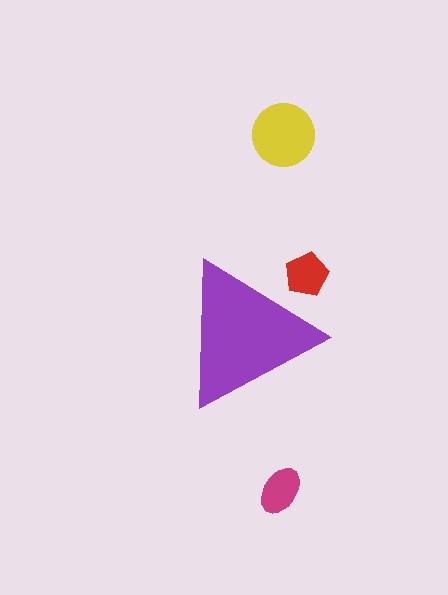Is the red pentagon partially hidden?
Yes, the red pentagon is partially hidden behind the purple triangle.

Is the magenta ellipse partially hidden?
No, the magenta ellipse is fully visible.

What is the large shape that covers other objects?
A purple triangle.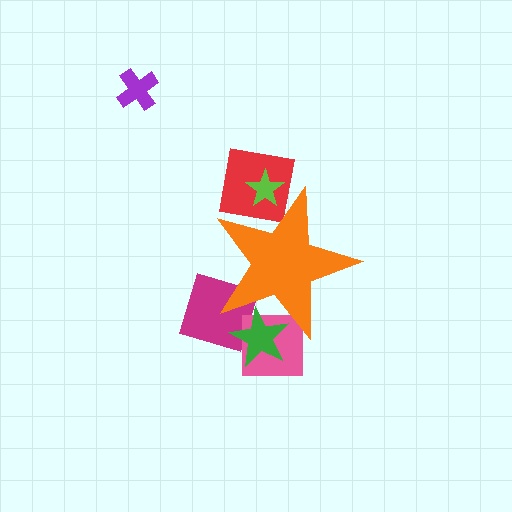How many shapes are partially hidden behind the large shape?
5 shapes are partially hidden.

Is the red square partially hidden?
Yes, the red square is partially hidden behind the orange star.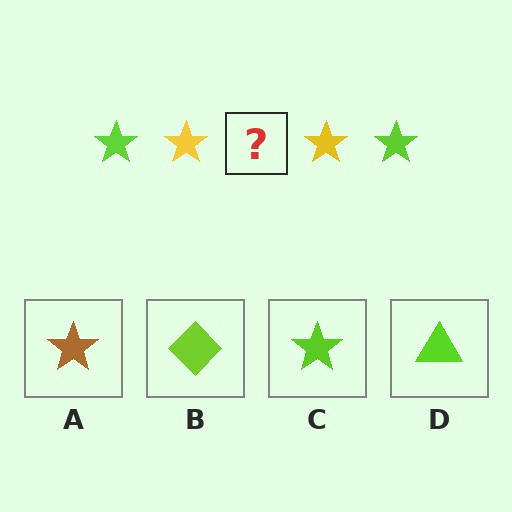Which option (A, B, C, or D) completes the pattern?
C.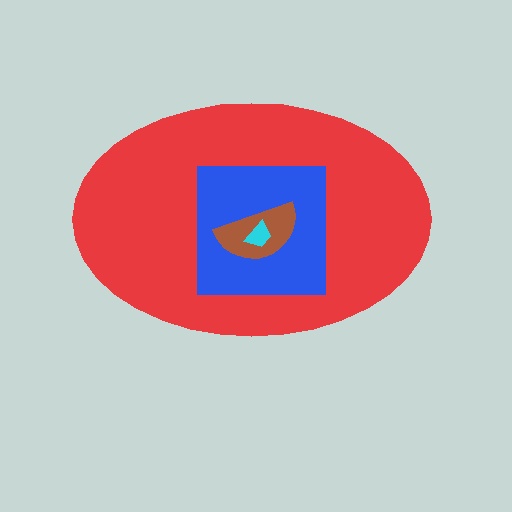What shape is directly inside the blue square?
The brown semicircle.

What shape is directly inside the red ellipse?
The blue square.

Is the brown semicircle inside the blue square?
Yes.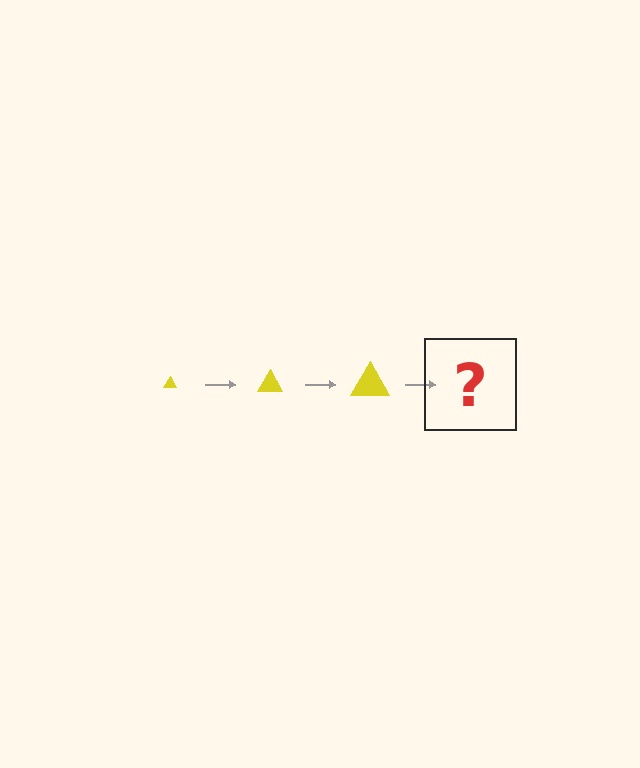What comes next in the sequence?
The next element should be a yellow triangle, larger than the previous one.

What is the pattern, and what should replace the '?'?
The pattern is that the triangle gets progressively larger each step. The '?' should be a yellow triangle, larger than the previous one.